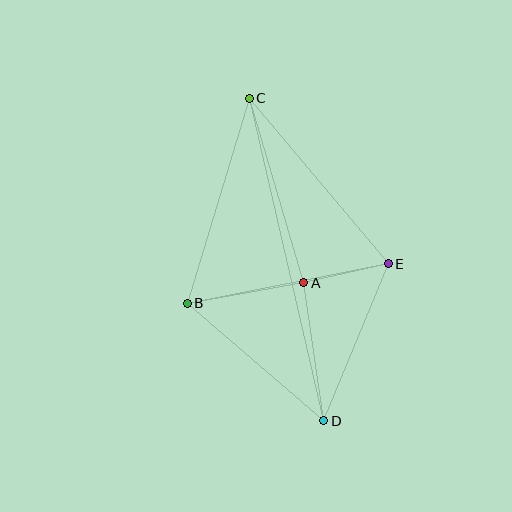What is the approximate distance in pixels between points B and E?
The distance between B and E is approximately 205 pixels.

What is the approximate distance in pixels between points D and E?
The distance between D and E is approximately 170 pixels.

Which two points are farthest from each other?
Points C and D are farthest from each other.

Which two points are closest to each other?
Points A and E are closest to each other.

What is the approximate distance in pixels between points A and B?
The distance between A and B is approximately 118 pixels.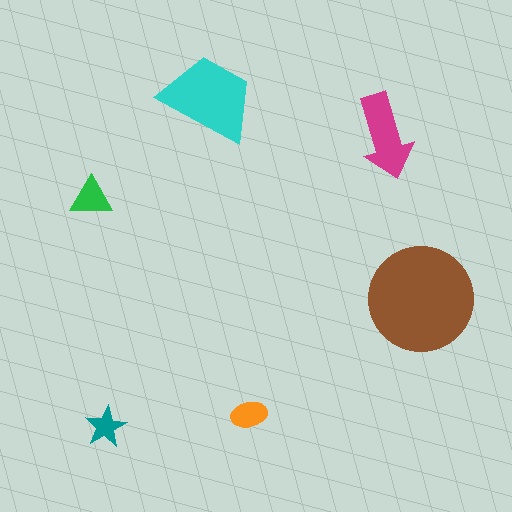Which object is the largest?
The brown circle.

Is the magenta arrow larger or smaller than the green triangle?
Larger.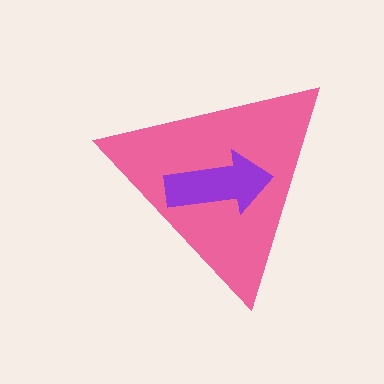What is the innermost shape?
The purple arrow.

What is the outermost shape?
The pink triangle.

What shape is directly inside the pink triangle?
The purple arrow.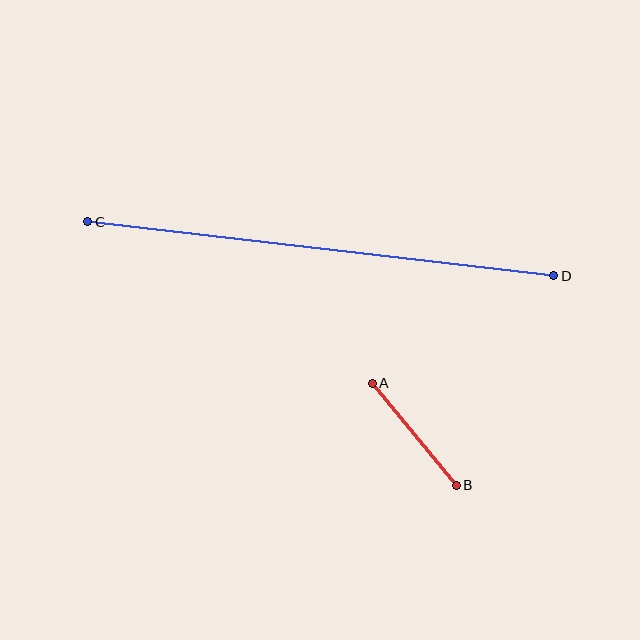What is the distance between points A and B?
The distance is approximately 132 pixels.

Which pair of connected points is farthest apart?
Points C and D are farthest apart.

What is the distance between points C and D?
The distance is approximately 469 pixels.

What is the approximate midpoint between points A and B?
The midpoint is at approximately (414, 434) pixels.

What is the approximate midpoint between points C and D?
The midpoint is at approximately (321, 249) pixels.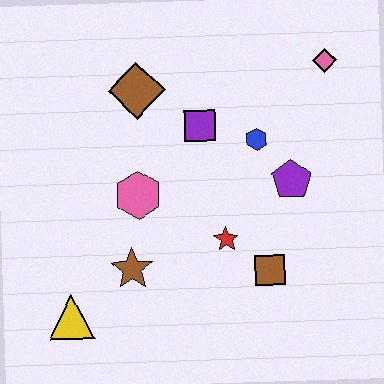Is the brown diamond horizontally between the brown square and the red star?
No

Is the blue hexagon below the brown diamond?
Yes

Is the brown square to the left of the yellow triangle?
No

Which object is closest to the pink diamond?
The blue hexagon is closest to the pink diamond.